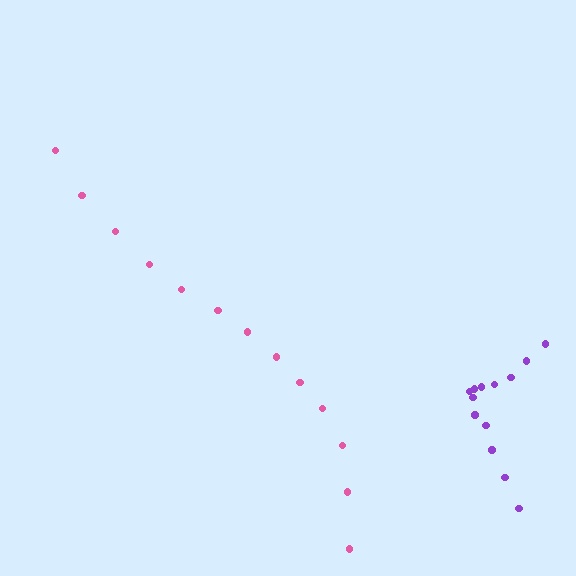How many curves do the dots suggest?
There are 2 distinct paths.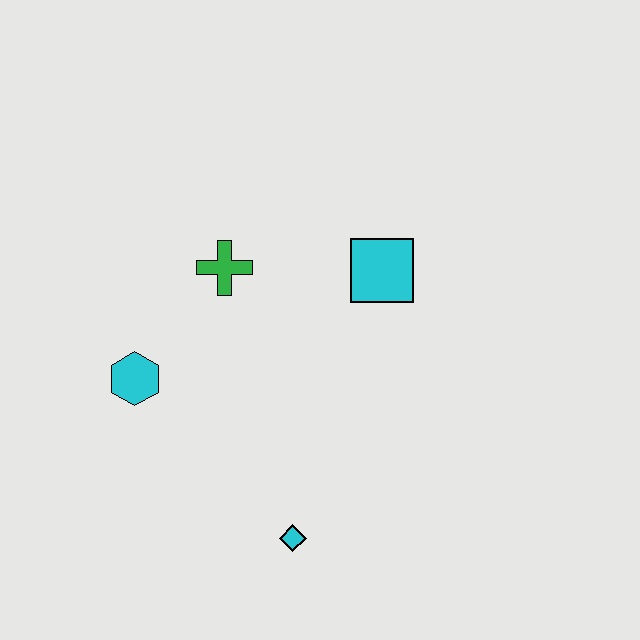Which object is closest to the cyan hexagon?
The green cross is closest to the cyan hexagon.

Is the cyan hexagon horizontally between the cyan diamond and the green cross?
No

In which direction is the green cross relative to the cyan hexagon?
The green cross is above the cyan hexagon.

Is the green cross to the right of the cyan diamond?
No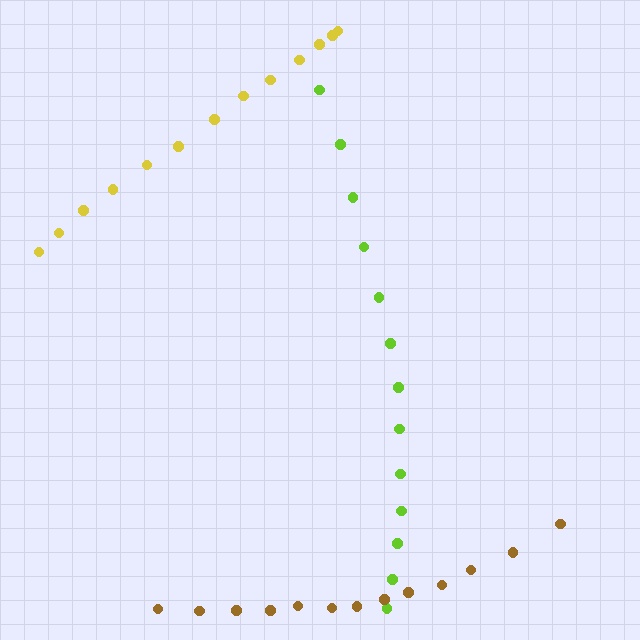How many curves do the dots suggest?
There are 3 distinct paths.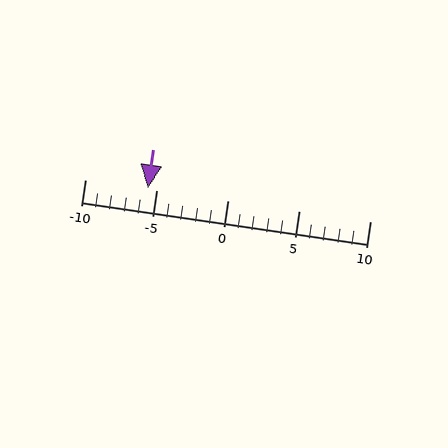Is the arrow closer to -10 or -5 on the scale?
The arrow is closer to -5.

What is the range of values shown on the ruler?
The ruler shows values from -10 to 10.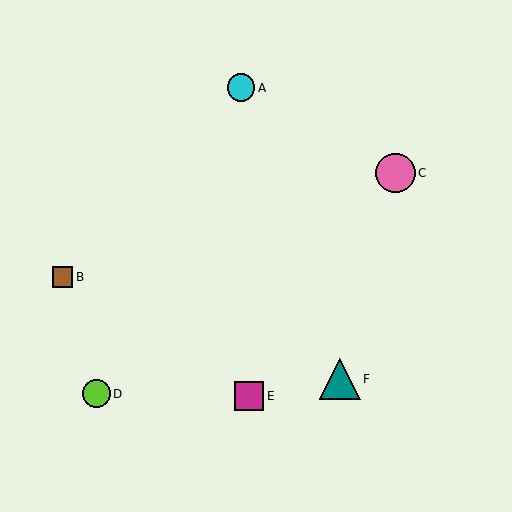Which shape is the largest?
The teal triangle (labeled F) is the largest.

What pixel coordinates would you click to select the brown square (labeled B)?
Click at (62, 277) to select the brown square B.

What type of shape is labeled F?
Shape F is a teal triangle.